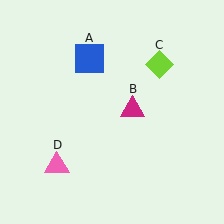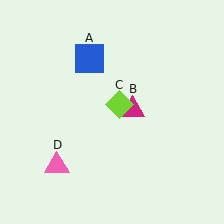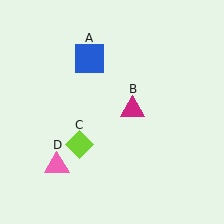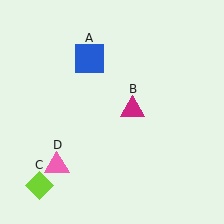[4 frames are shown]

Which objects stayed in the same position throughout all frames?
Blue square (object A) and magenta triangle (object B) and pink triangle (object D) remained stationary.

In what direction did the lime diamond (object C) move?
The lime diamond (object C) moved down and to the left.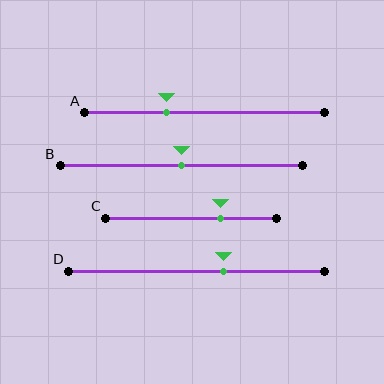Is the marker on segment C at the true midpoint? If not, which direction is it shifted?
No, the marker on segment C is shifted to the right by about 17% of the segment length.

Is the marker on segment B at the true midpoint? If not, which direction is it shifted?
Yes, the marker on segment B is at the true midpoint.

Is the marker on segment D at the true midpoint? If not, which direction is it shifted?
No, the marker on segment D is shifted to the right by about 11% of the segment length.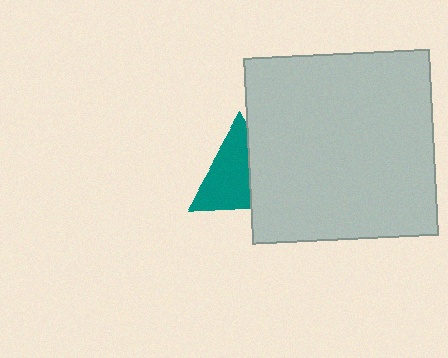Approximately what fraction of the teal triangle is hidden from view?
Roughly 38% of the teal triangle is hidden behind the light gray square.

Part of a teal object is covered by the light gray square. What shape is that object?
It is a triangle.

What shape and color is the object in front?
The object in front is a light gray square.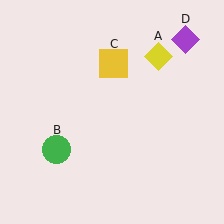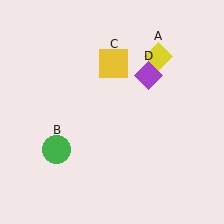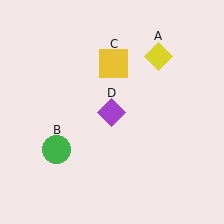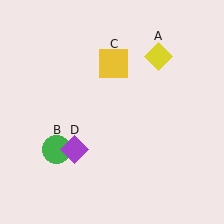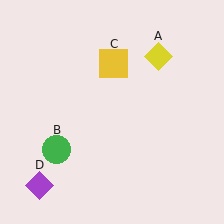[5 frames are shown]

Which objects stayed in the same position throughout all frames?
Yellow diamond (object A) and green circle (object B) and yellow square (object C) remained stationary.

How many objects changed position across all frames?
1 object changed position: purple diamond (object D).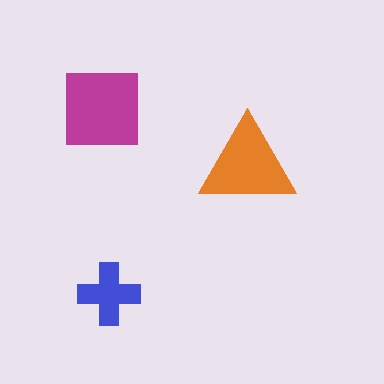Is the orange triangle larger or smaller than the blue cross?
Larger.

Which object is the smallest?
The blue cross.